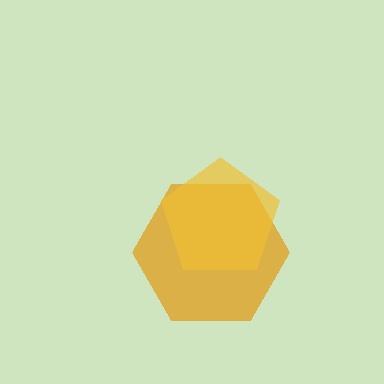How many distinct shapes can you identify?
There are 2 distinct shapes: an orange hexagon, a yellow pentagon.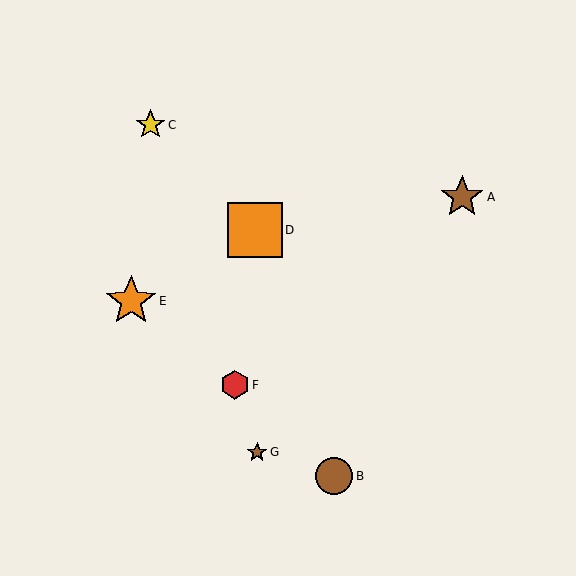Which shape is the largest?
The orange square (labeled D) is the largest.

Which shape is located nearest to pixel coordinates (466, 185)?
The brown star (labeled A) at (462, 197) is nearest to that location.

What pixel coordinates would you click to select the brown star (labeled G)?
Click at (257, 452) to select the brown star G.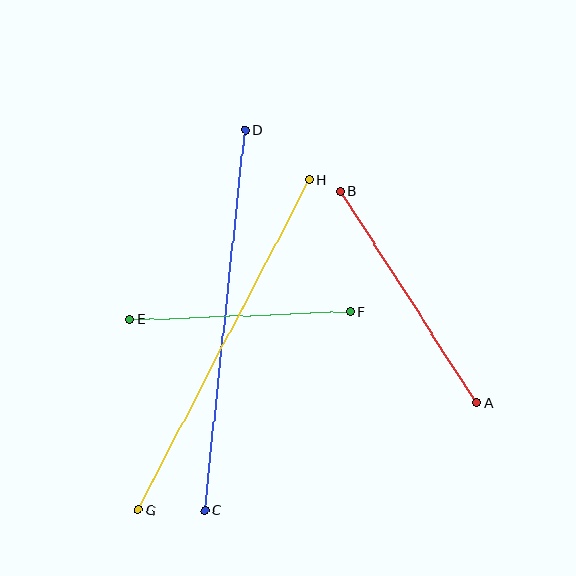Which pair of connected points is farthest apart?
Points C and D are farthest apart.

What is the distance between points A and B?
The distance is approximately 252 pixels.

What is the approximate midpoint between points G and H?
The midpoint is at approximately (224, 345) pixels.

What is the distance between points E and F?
The distance is approximately 221 pixels.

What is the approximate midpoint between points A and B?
The midpoint is at approximately (408, 297) pixels.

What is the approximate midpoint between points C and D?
The midpoint is at approximately (225, 320) pixels.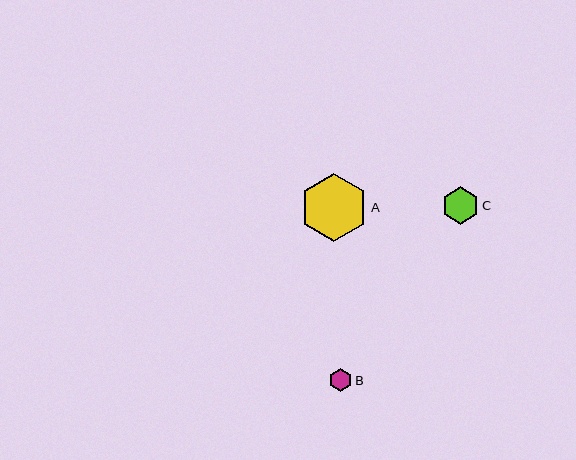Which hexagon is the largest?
Hexagon A is the largest with a size of approximately 68 pixels.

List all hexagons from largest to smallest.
From largest to smallest: A, C, B.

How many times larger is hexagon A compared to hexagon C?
Hexagon A is approximately 1.8 times the size of hexagon C.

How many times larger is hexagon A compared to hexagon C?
Hexagon A is approximately 1.8 times the size of hexagon C.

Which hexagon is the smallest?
Hexagon B is the smallest with a size of approximately 23 pixels.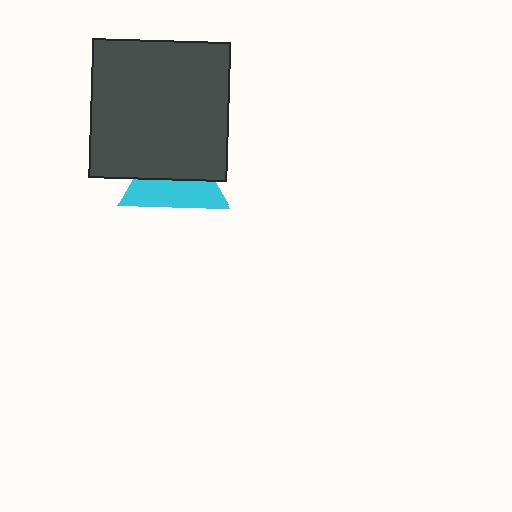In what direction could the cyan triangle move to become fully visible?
The cyan triangle could move down. That would shift it out from behind the dark gray square entirely.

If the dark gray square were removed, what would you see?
You would see the complete cyan triangle.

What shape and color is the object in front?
The object in front is a dark gray square.